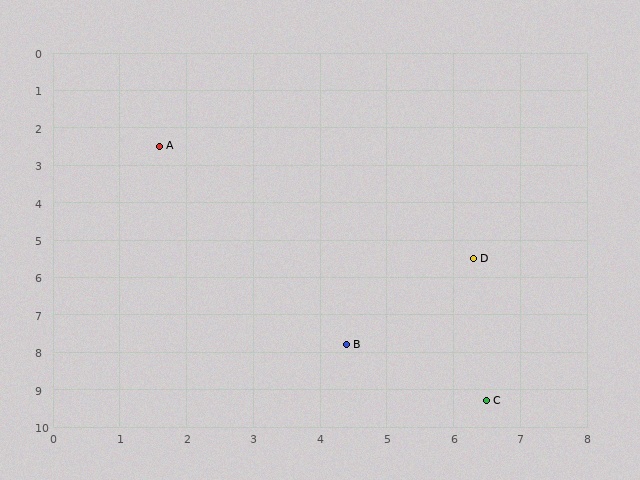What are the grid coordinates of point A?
Point A is at approximately (1.6, 2.5).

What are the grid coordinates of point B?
Point B is at approximately (4.4, 7.8).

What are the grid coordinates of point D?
Point D is at approximately (6.3, 5.5).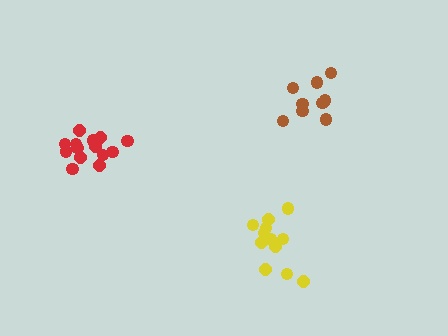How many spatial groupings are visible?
There are 3 spatial groupings.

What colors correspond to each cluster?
The clusters are colored: brown, red, yellow.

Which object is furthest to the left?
The red cluster is leftmost.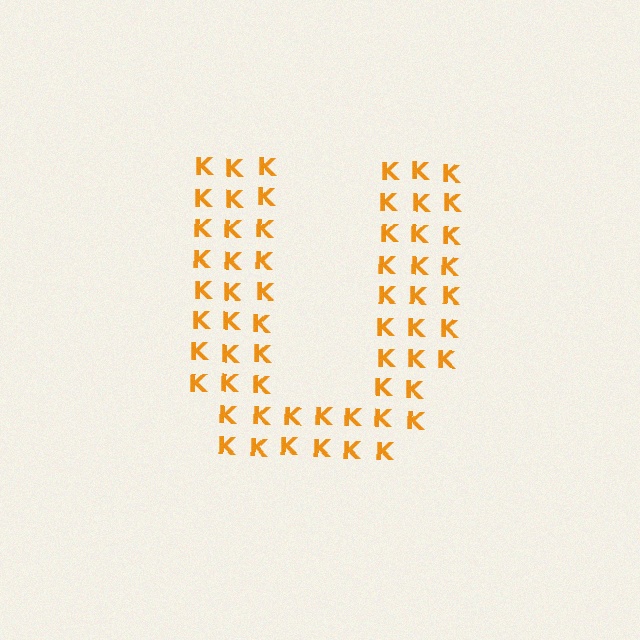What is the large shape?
The large shape is the letter U.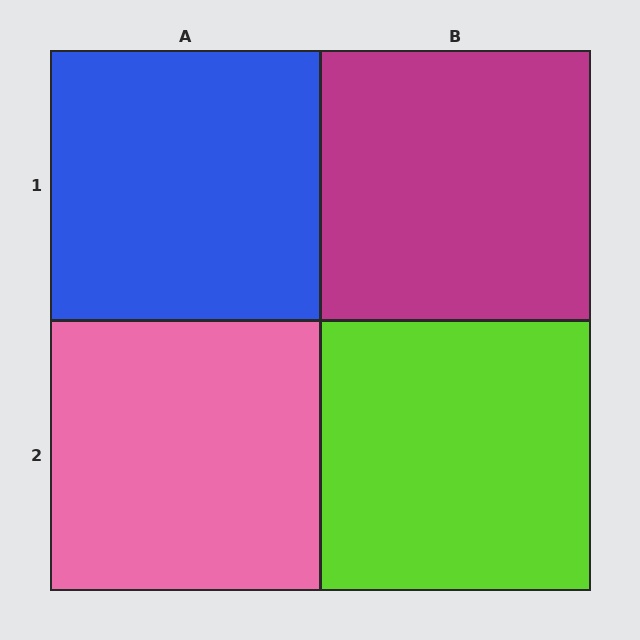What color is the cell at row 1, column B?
Magenta.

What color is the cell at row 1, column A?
Blue.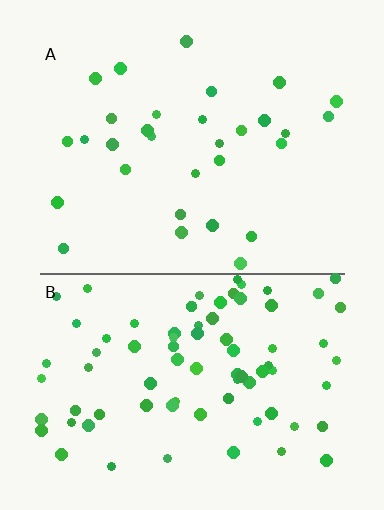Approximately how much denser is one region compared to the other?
Approximately 2.6× — region B over region A.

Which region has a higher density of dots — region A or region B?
B (the bottom).